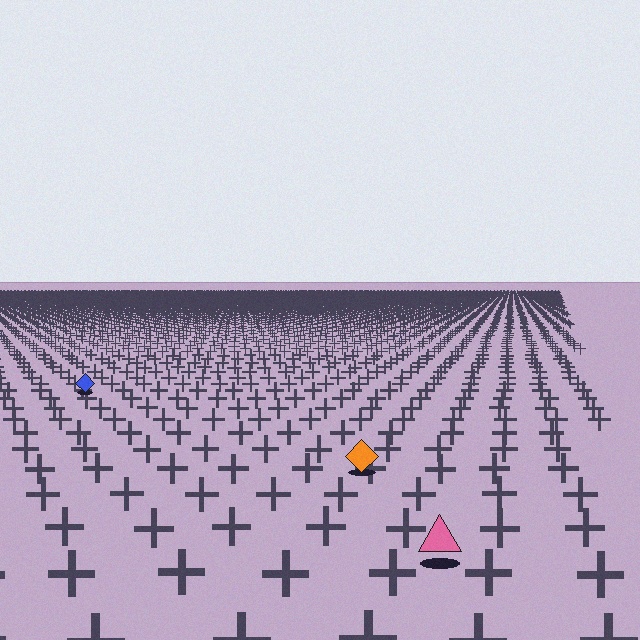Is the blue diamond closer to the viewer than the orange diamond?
No. The orange diamond is closer — you can tell from the texture gradient: the ground texture is coarser near it.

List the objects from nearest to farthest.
From nearest to farthest: the pink triangle, the orange diamond, the blue diamond.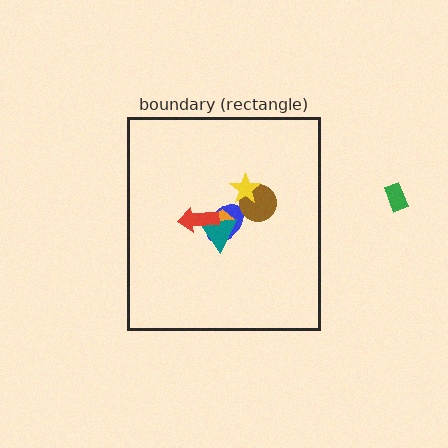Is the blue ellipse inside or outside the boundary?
Inside.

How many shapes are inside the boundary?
6 inside, 1 outside.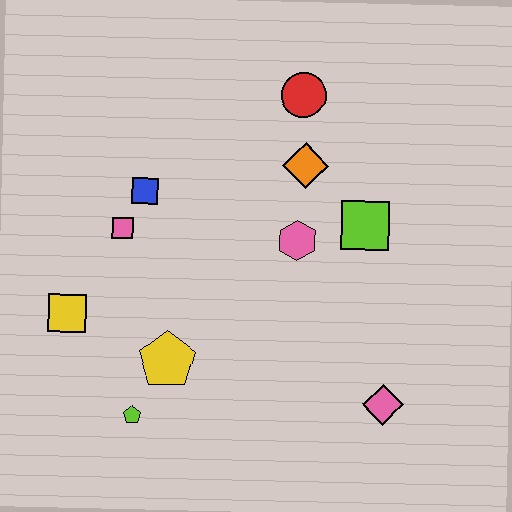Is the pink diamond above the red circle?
No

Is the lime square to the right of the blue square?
Yes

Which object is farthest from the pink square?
The pink diamond is farthest from the pink square.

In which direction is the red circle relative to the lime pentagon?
The red circle is above the lime pentagon.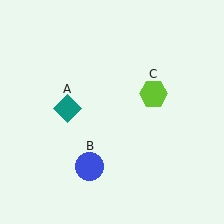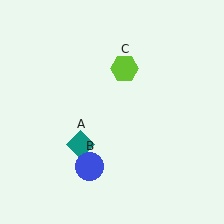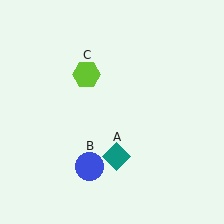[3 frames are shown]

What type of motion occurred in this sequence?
The teal diamond (object A), lime hexagon (object C) rotated counterclockwise around the center of the scene.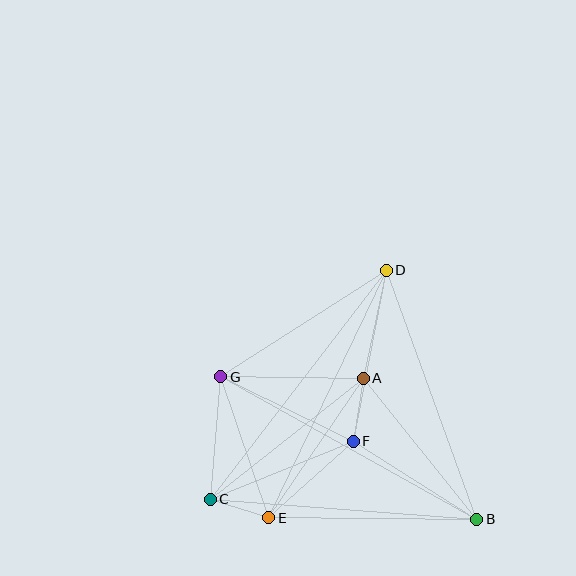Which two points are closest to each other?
Points C and E are closest to each other.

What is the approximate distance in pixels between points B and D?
The distance between B and D is approximately 265 pixels.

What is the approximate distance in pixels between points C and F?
The distance between C and F is approximately 154 pixels.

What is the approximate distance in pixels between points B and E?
The distance between B and E is approximately 208 pixels.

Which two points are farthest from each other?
Points B and G are farthest from each other.